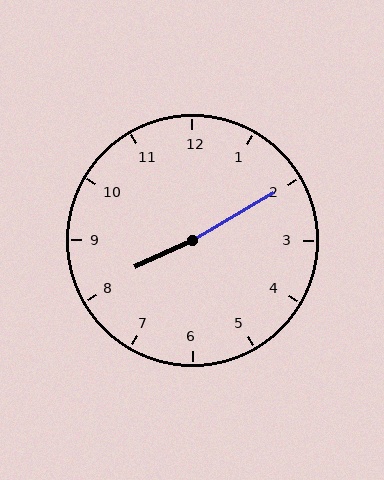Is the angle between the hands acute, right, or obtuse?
It is obtuse.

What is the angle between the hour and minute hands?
Approximately 175 degrees.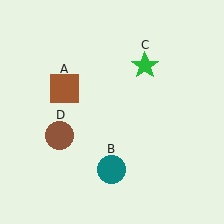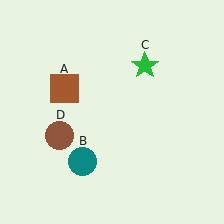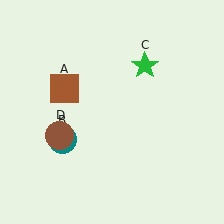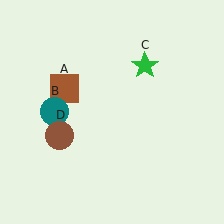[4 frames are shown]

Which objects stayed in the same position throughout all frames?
Brown square (object A) and green star (object C) and brown circle (object D) remained stationary.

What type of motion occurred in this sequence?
The teal circle (object B) rotated clockwise around the center of the scene.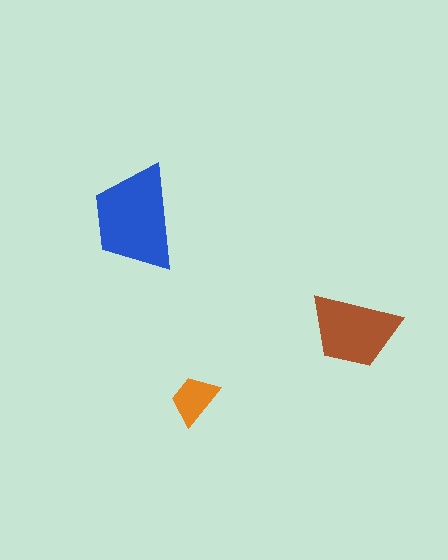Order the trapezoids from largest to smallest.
the blue one, the brown one, the orange one.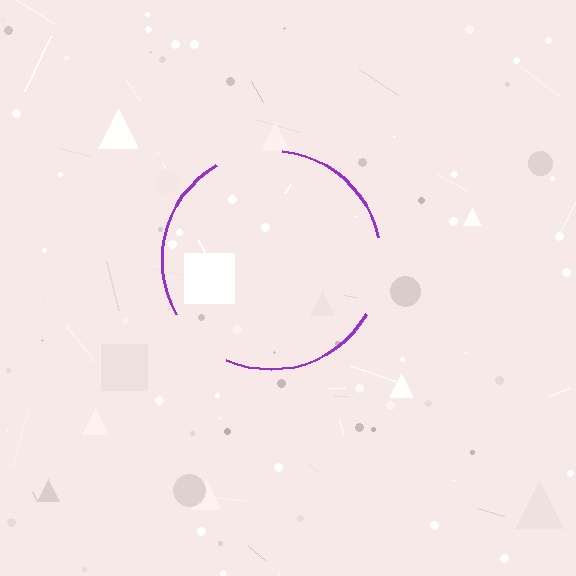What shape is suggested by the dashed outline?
The dashed outline suggests a circle.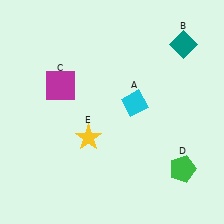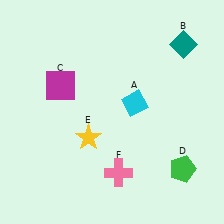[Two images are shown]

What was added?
A pink cross (F) was added in Image 2.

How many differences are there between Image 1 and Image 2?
There is 1 difference between the two images.